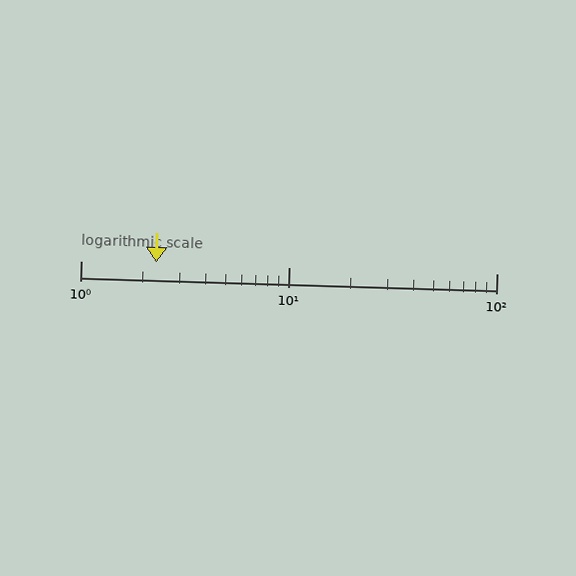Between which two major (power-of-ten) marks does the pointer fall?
The pointer is between 1 and 10.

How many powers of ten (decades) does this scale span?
The scale spans 2 decades, from 1 to 100.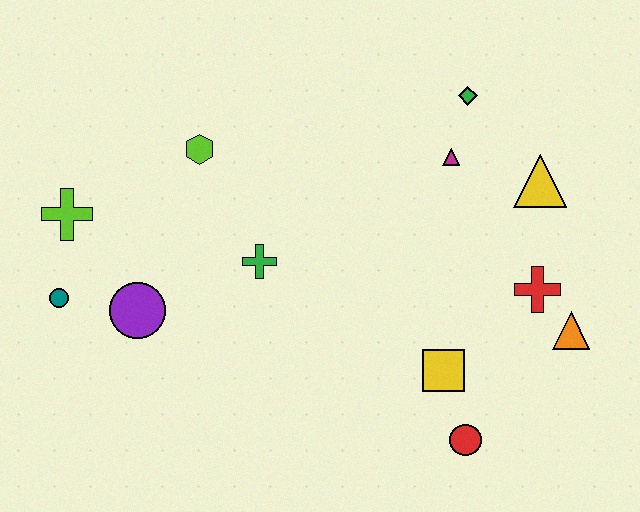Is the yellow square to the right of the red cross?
No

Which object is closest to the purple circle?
The teal circle is closest to the purple circle.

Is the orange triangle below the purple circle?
Yes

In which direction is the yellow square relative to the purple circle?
The yellow square is to the right of the purple circle.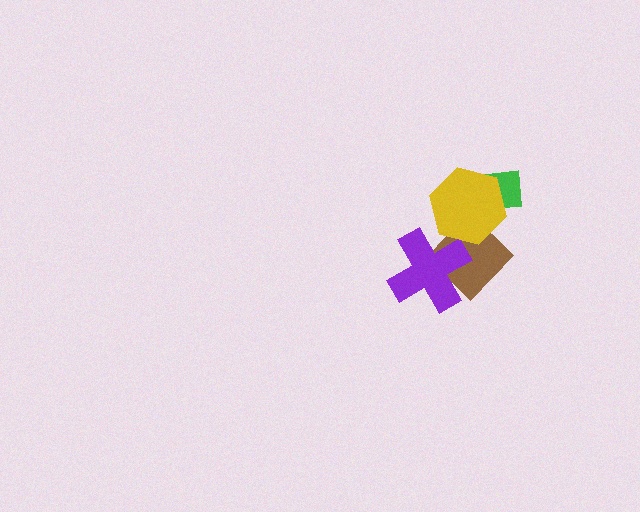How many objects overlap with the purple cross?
1 object overlaps with the purple cross.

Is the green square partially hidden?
Yes, it is partially covered by another shape.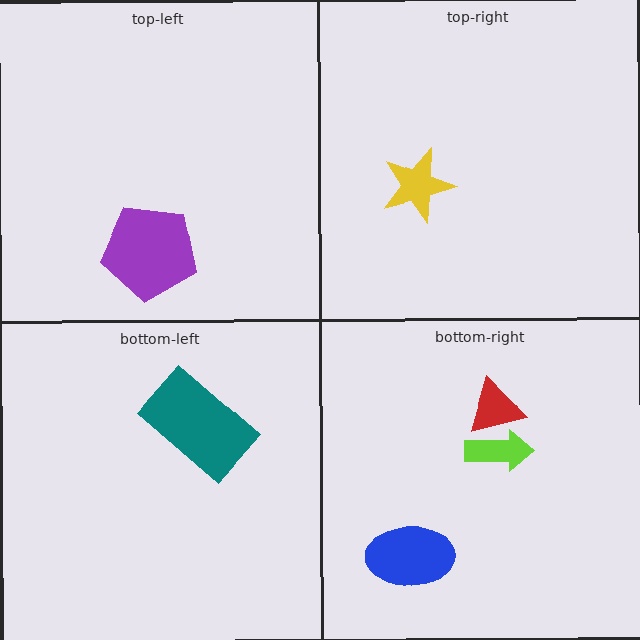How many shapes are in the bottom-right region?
3.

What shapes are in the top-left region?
The purple pentagon.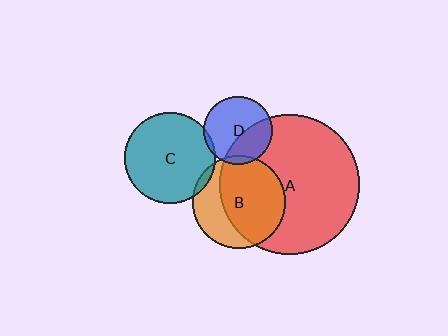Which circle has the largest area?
Circle A (red).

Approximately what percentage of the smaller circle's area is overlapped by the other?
Approximately 65%.